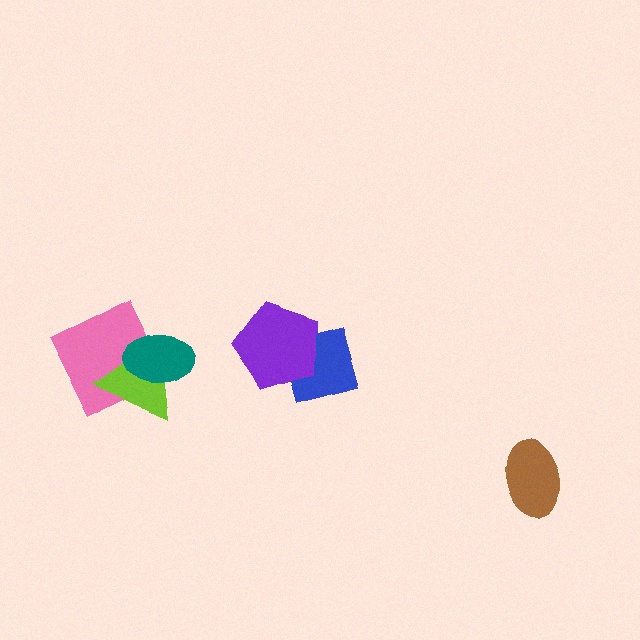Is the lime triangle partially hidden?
Yes, it is partially covered by another shape.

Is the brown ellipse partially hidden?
No, no other shape covers it.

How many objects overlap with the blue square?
1 object overlaps with the blue square.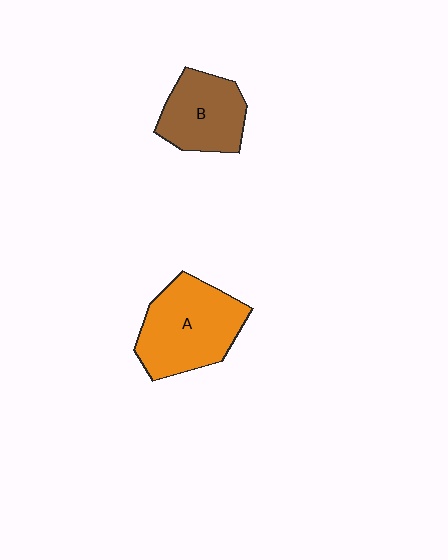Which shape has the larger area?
Shape A (orange).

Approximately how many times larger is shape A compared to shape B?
Approximately 1.4 times.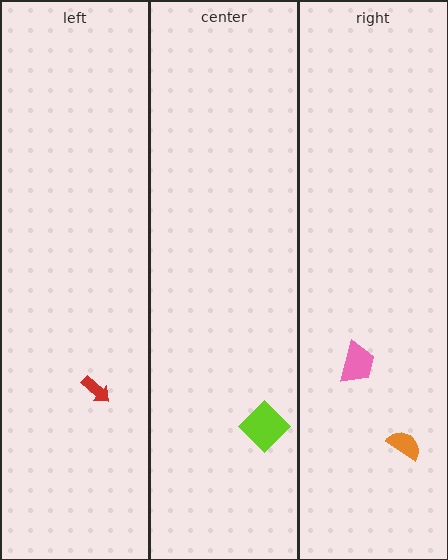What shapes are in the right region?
The pink trapezoid, the orange semicircle.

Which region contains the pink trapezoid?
The right region.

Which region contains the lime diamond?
The center region.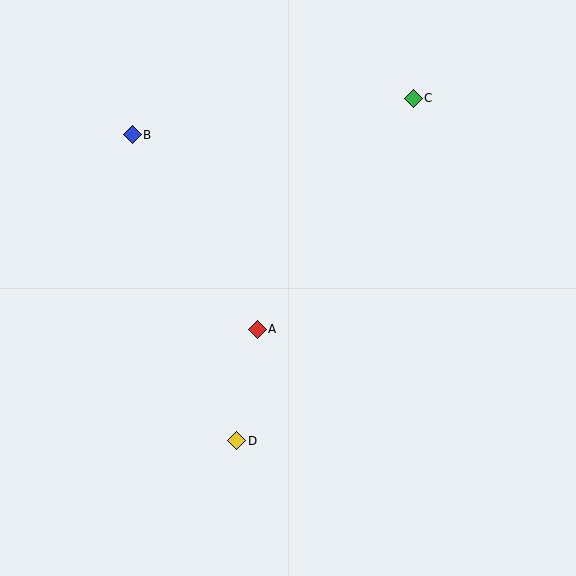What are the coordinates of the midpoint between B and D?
The midpoint between B and D is at (185, 288).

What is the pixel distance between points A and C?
The distance between A and C is 279 pixels.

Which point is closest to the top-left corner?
Point B is closest to the top-left corner.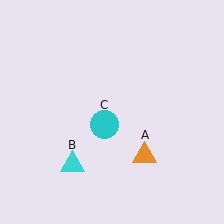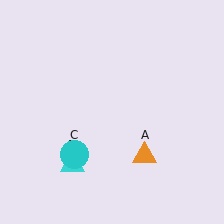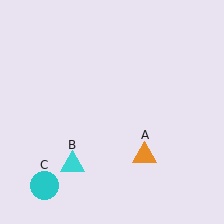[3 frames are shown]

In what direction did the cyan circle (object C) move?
The cyan circle (object C) moved down and to the left.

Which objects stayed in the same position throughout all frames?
Orange triangle (object A) and cyan triangle (object B) remained stationary.